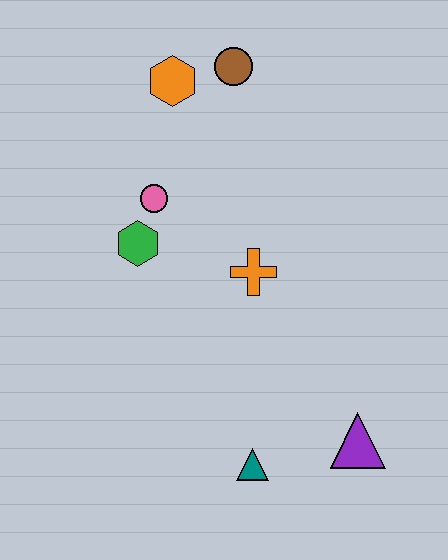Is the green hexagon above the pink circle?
No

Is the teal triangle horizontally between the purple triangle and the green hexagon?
Yes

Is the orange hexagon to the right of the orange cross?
No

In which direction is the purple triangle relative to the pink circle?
The purple triangle is below the pink circle.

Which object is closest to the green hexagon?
The pink circle is closest to the green hexagon.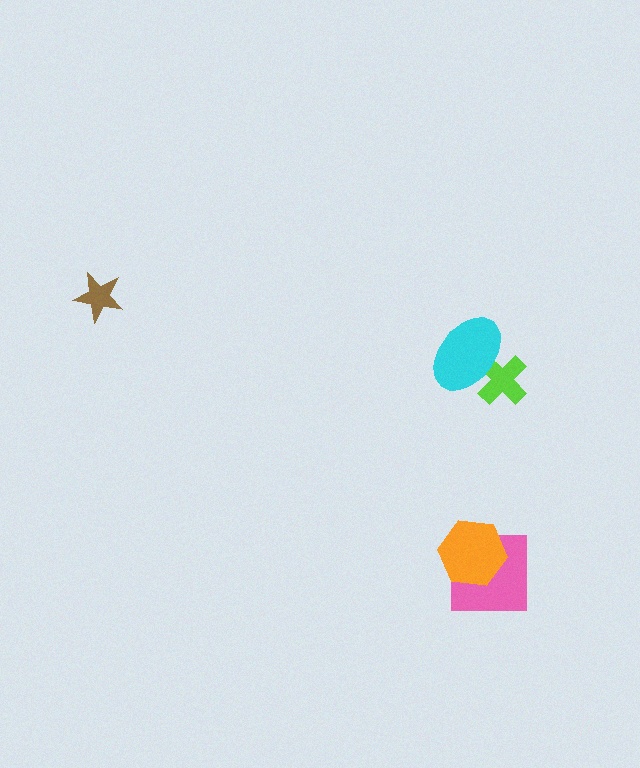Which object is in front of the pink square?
The orange hexagon is in front of the pink square.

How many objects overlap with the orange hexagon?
1 object overlaps with the orange hexagon.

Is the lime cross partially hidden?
Yes, it is partially covered by another shape.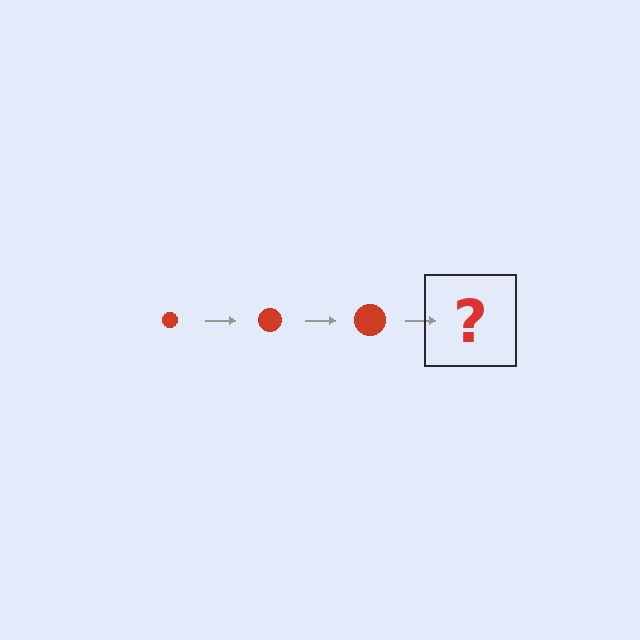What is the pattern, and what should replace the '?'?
The pattern is that the circle gets progressively larger each step. The '?' should be a red circle, larger than the previous one.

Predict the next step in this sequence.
The next step is a red circle, larger than the previous one.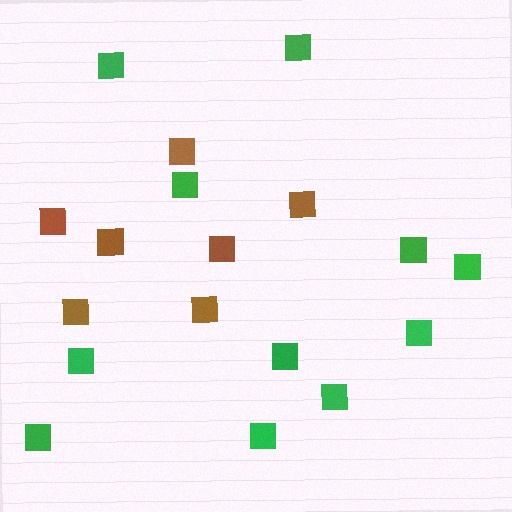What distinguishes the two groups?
There are 2 groups: one group of brown squares (7) and one group of green squares (11).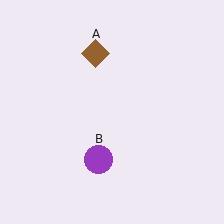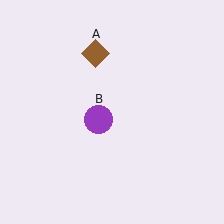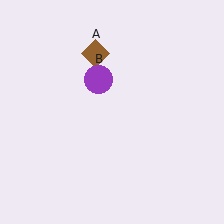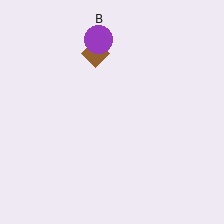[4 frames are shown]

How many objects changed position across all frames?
1 object changed position: purple circle (object B).